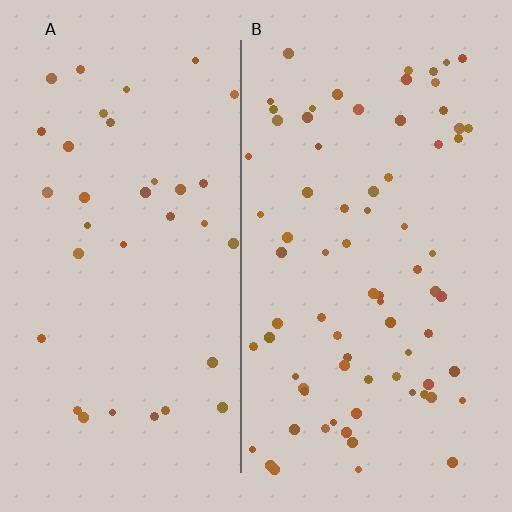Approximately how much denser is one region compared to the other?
Approximately 2.1× — region B over region A.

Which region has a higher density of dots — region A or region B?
B (the right).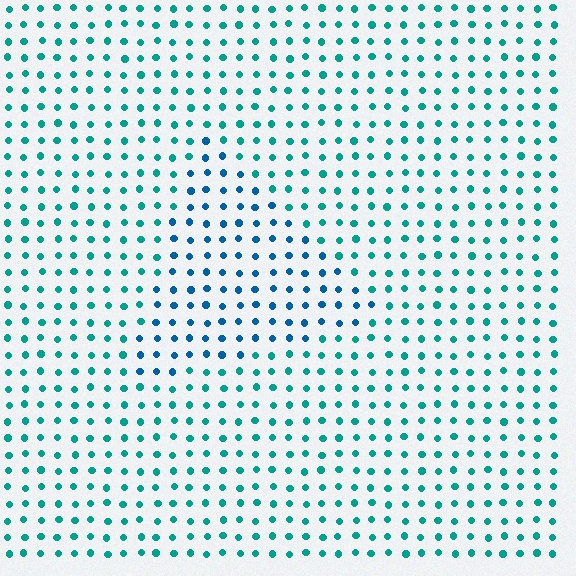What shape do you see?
I see a triangle.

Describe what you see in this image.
The image is filled with small teal elements in a uniform arrangement. A triangle-shaped region is visible where the elements are tinted to a slightly different hue, forming a subtle color boundary.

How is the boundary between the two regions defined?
The boundary is defined purely by a slight shift in hue (about 32 degrees). Spacing, size, and orientation are identical on both sides.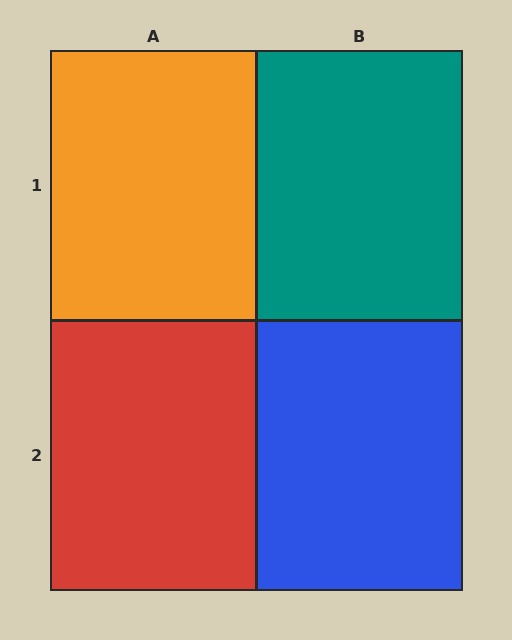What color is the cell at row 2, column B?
Blue.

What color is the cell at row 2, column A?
Red.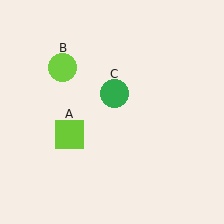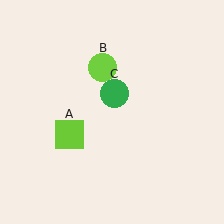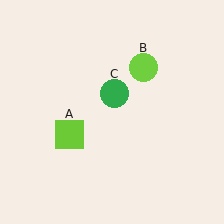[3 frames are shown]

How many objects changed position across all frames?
1 object changed position: lime circle (object B).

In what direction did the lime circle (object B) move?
The lime circle (object B) moved right.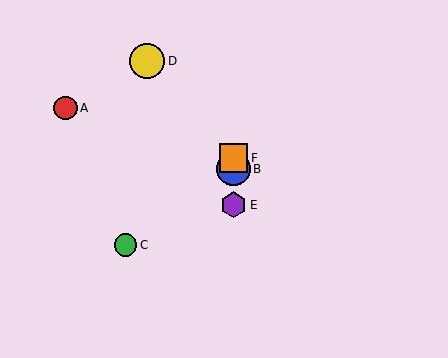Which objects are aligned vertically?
Objects B, E, F are aligned vertically.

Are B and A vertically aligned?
No, B is at x≈234 and A is at x≈65.